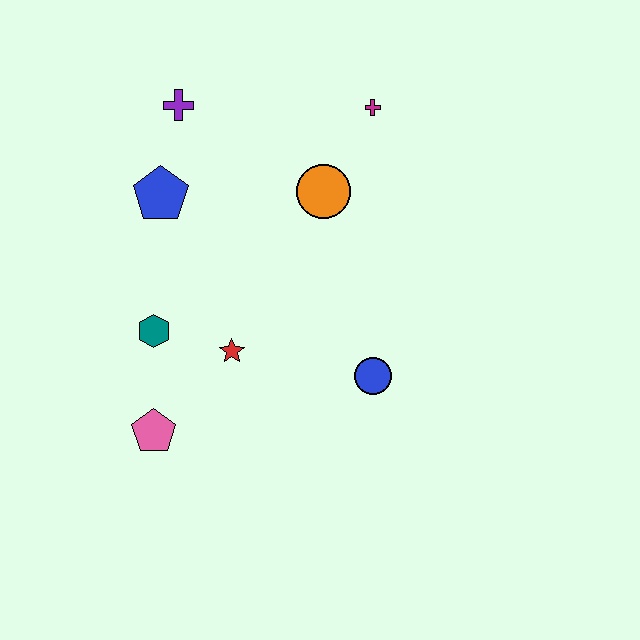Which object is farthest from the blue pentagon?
The blue circle is farthest from the blue pentagon.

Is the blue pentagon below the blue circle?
No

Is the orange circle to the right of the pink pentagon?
Yes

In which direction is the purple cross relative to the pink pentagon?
The purple cross is above the pink pentagon.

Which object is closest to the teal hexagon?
The red star is closest to the teal hexagon.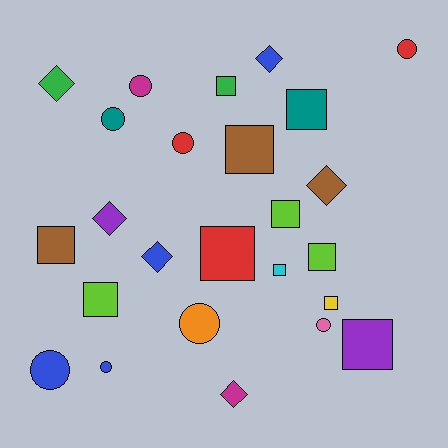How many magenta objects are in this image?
There are 2 magenta objects.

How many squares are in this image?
There are 11 squares.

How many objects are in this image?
There are 25 objects.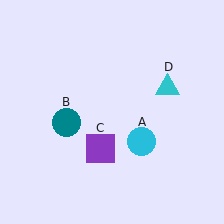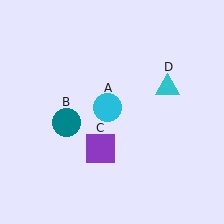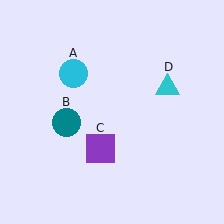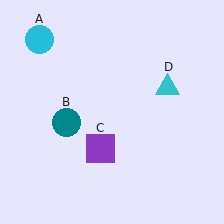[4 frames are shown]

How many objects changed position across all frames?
1 object changed position: cyan circle (object A).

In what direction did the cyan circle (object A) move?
The cyan circle (object A) moved up and to the left.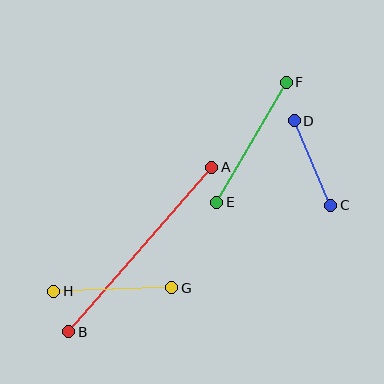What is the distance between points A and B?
The distance is approximately 218 pixels.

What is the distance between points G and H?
The distance is approximately 118 pixels.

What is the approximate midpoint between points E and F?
The midpoint is at approximately (252, 142) pixels.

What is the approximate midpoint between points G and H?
The midpoint is at approximately (113, 290) pixels.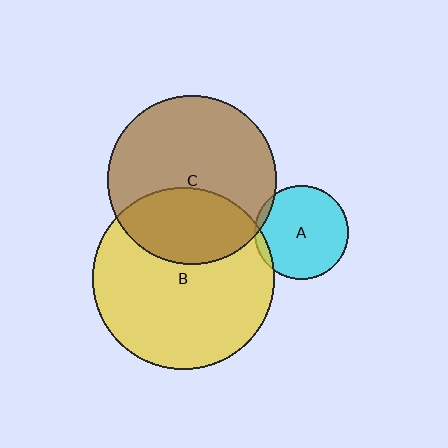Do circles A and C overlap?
Yes.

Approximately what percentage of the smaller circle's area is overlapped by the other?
Approximately 5%.